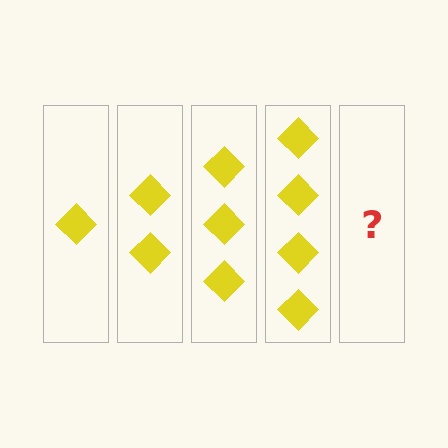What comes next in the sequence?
The next element should be 5 diamonds.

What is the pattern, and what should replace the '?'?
The pattern is that each step adds one more diamond. The '?' should be 5 diamonds.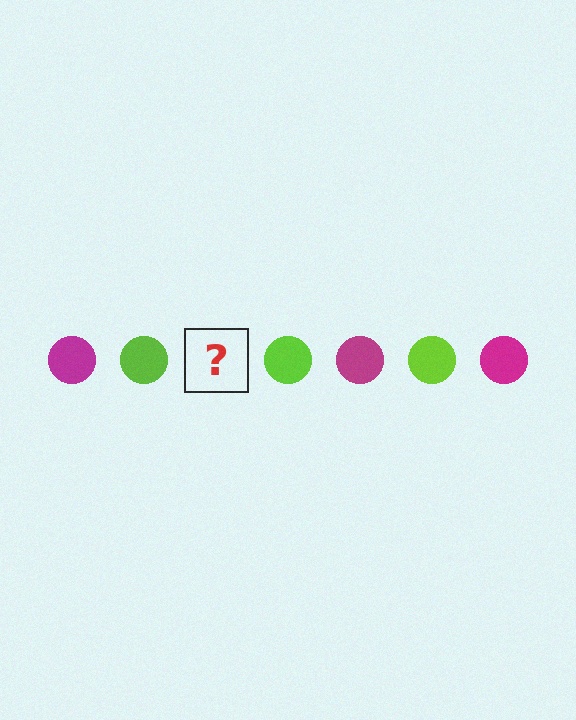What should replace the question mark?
The question mark should be replaced with a magenta circle.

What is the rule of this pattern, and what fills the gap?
The rule is that the pattern cycles through magenta, lime circles. The gap should be filled with a magenta circle.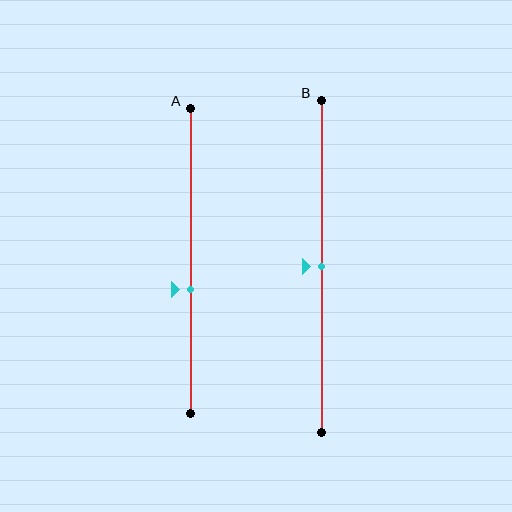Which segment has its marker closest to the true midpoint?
Segment B has its marker closest to the true midpoint.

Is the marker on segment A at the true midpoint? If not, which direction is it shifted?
No, the marker on segment A is shifted downward by about 9% of the segment length.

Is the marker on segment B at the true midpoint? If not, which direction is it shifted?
Yes, the marker on segment B is at the true midpoint.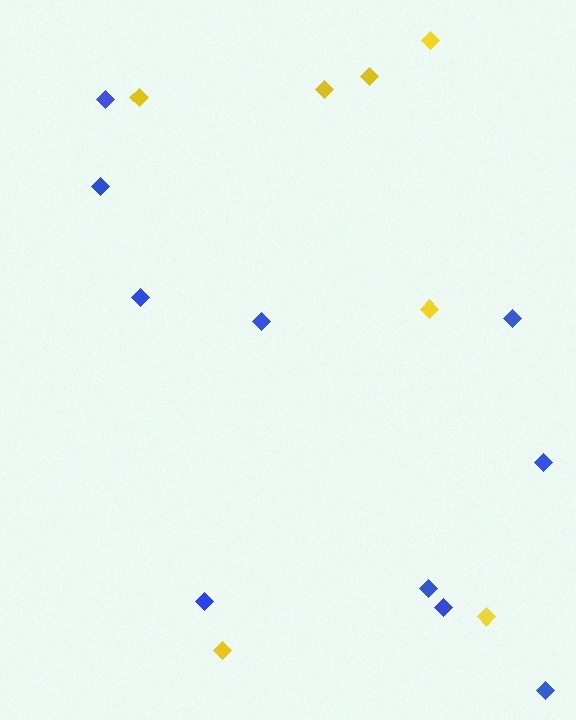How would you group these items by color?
There are 2 groups: one group of blue diamonds (10) and one group of yellow diamonds (7).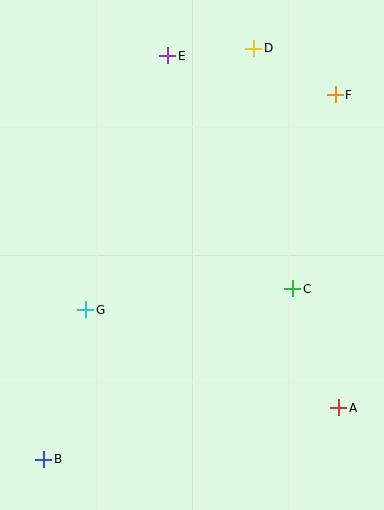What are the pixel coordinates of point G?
Point G is at (86, 310).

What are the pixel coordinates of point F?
Point F is at (335, 95).